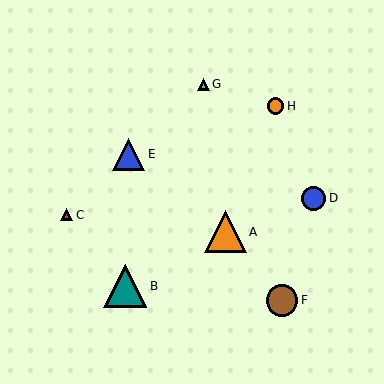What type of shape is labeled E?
Shape E is a blue triangle.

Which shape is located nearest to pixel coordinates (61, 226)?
The magenta triangle (labeled C) at (67, 215) is nearest to that location.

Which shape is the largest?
The teal triangle (labeled B) is the largest.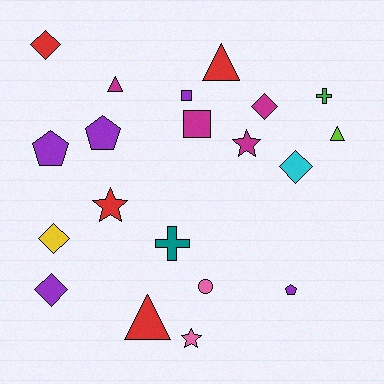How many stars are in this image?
There are 3 stars.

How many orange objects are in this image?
There are no orange objects.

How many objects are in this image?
There are 20 objects.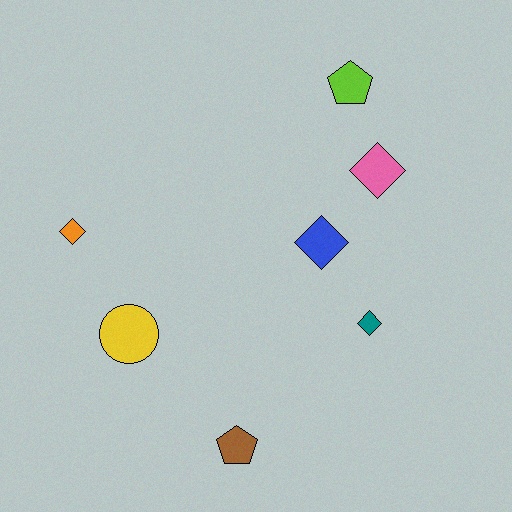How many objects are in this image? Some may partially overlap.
There are 7 objects.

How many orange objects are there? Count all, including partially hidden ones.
There is 1 orange object.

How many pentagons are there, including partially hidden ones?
There are 2 pentagons.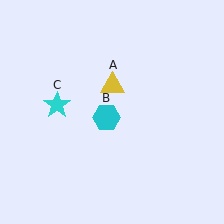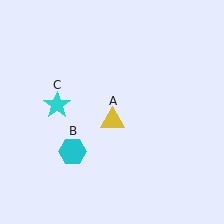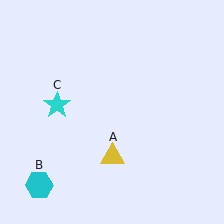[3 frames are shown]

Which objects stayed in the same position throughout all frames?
Cyan star (object C) remained stationary.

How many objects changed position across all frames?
2 objects changed position: yellow triangle (object A), cyan hexagon (object B).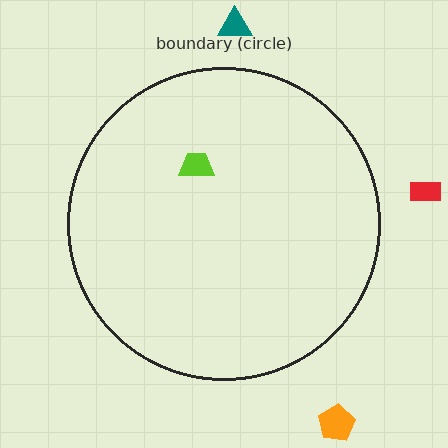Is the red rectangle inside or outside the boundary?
Outside.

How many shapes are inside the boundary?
1 inside, 3 outside.